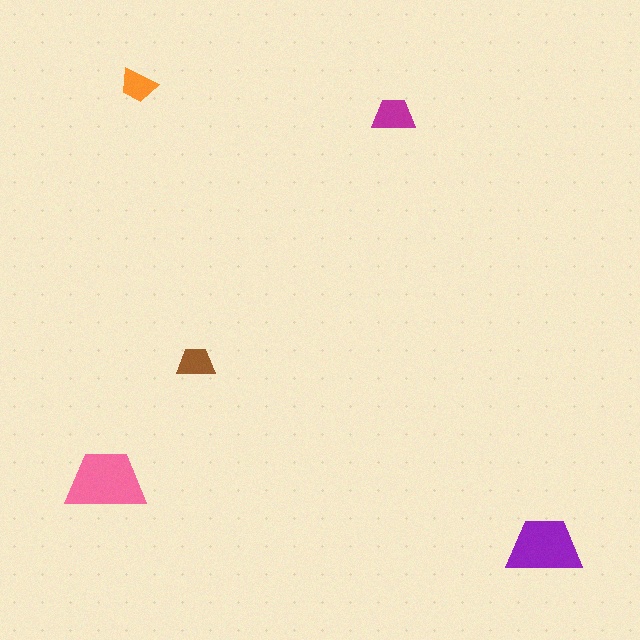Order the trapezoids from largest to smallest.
the pink one, the purple one, the magenta one, the brown one, the orange one.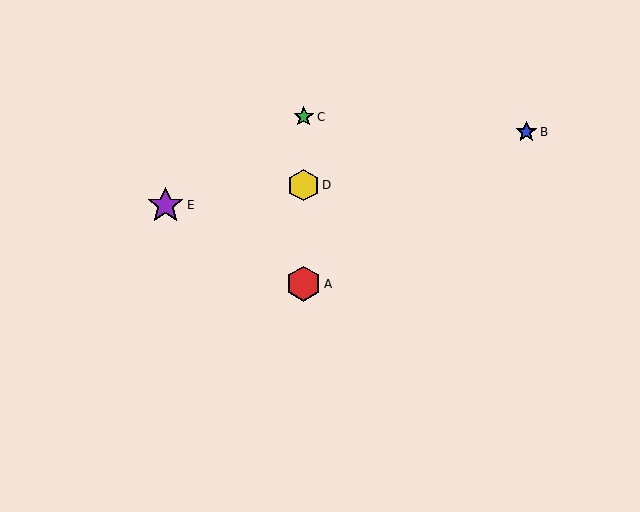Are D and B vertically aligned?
No, D is at x≈304 and B is at x≈526.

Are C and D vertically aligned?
Yes, both are at x≈304.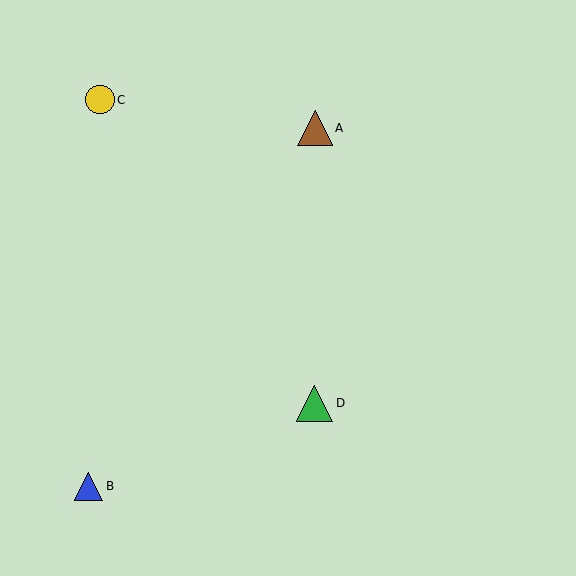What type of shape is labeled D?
Shape D is a green triangle.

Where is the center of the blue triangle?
The center of the blue triangle is at (88, 486).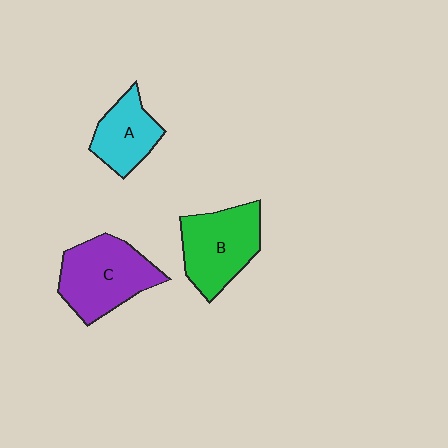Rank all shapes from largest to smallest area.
From largest to smallest: C (purple), B (green), A (cyan).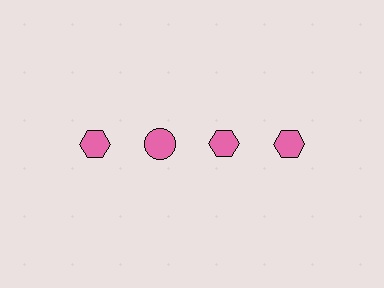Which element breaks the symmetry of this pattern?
The pink circle in the top row, second from left column breaks the symmetry. All other shapes are pink hexagons.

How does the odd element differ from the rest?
It has a different shape: circle instead of hexagon.